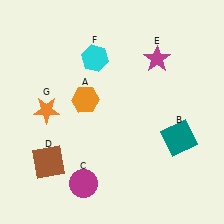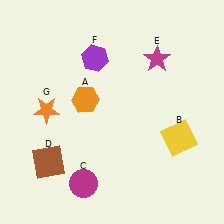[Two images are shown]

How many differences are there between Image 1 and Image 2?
There are 2 differences between the two images.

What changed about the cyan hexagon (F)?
In Image 1, F is cyan. In Image 2, it changed to purple.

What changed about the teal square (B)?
In Image 1, B is teal. In Image 2, it changed to yellow.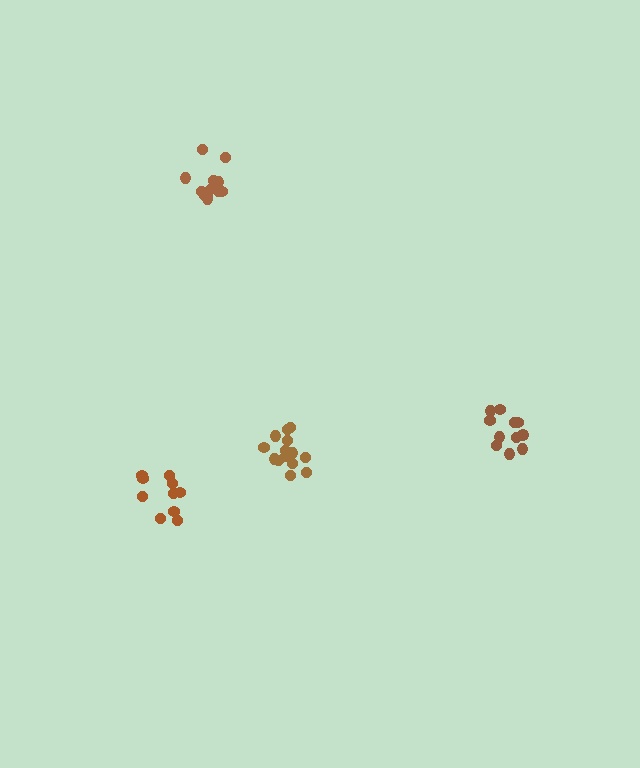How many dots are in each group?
Group 1: 11 dots, Group 2: 14 dots, Group 3: 12 dots, Group 4: 10 dots (47 total).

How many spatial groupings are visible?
There are 4 spatial groupings.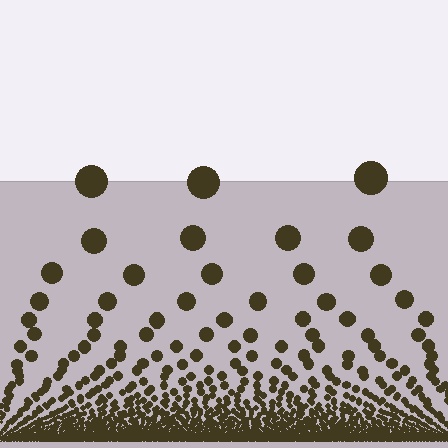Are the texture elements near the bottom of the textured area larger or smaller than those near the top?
Smaller. The gradient is inverted — elements near the bottom are smaller and denser.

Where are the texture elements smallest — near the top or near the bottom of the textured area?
Near the bottom.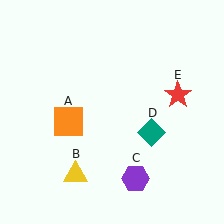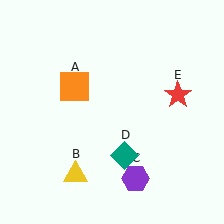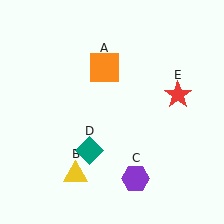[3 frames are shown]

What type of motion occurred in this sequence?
The orange square (object A), teal diamond (object D) rotated clockwise around the center of the scene.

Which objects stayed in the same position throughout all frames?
Yellow triangle (object B) and purple hexagon (object C) and red star (object E) remained stationary.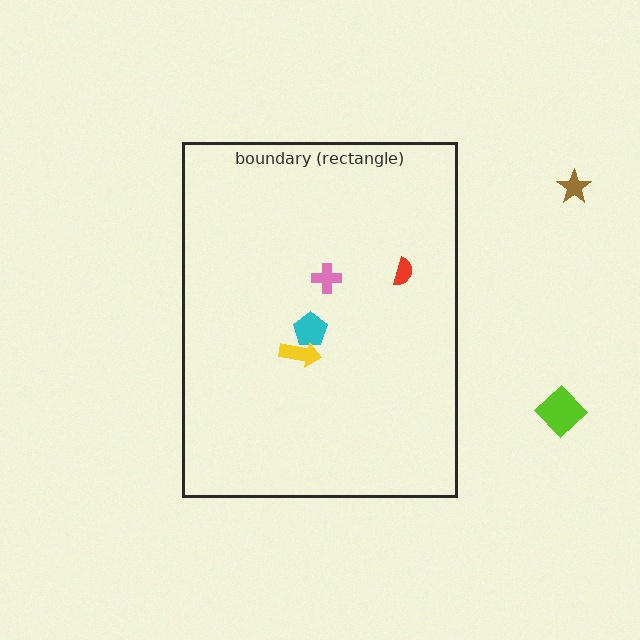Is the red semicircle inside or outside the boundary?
Inside.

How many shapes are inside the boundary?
4 inside, 2 outside.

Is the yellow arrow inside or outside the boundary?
Inside.